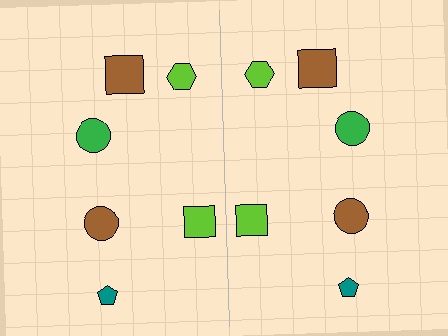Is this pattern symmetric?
Yes, this pattern has bilateral (reflection) symmetry.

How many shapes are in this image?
There are 12 shapes in this image.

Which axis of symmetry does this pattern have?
The pattern has a vertical axis of symmetry running through the center of the image.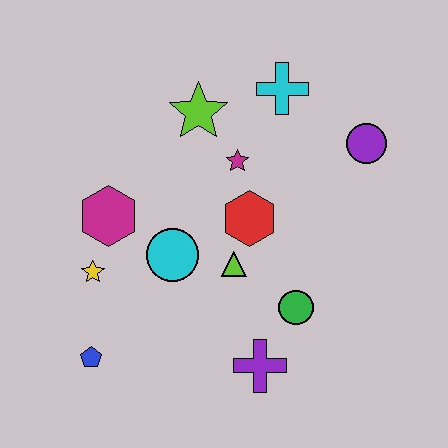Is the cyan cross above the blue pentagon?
Yes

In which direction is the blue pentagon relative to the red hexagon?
The blue pentagon is to the left of the red hexagon.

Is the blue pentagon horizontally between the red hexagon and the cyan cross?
No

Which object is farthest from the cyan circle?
The purple circle is farthest from the cyan circle.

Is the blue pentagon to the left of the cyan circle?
Yes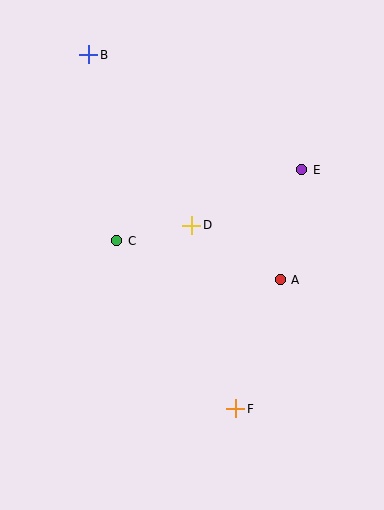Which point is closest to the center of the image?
Point D at (192, 225) is closest to the center.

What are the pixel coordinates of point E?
Point E is at (302, 170).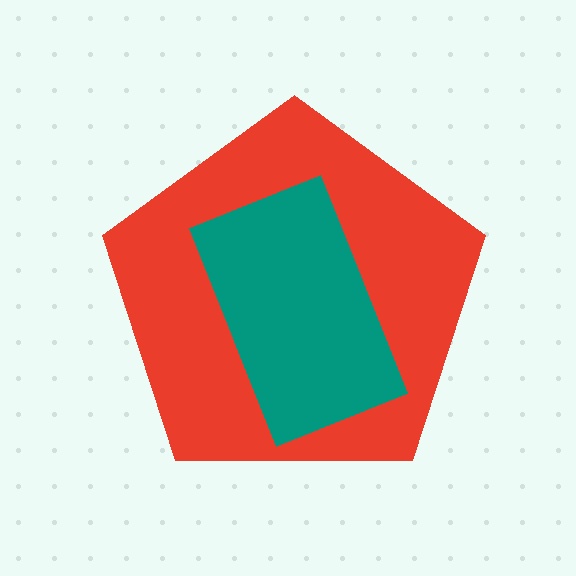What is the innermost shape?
The teal rectangle.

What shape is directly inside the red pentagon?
The teal rectangle.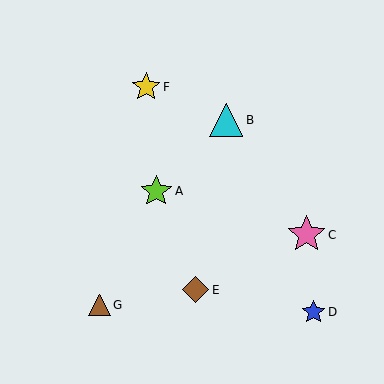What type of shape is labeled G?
Shape G is a brown triangle.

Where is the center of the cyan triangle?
The center of the cyan triangle is at (226, 120).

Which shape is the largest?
The pink star (labeled C) is the largest.